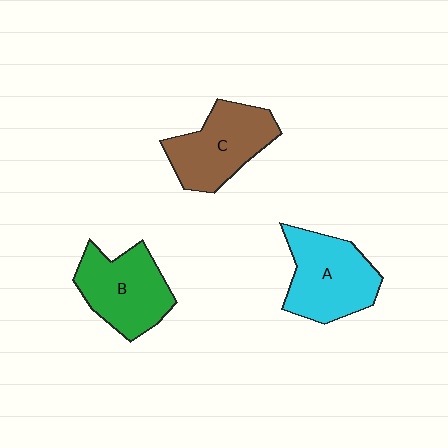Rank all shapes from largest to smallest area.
From largest to smallest: A (cyan), B (green), C (brown).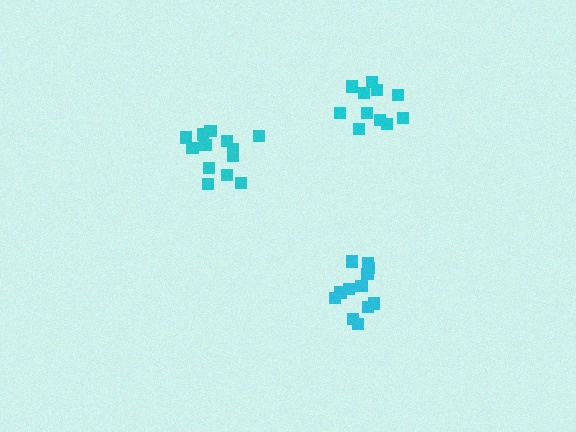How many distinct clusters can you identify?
There are 3 distinct clusters.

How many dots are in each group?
Group 1: 13 dots, Group 2: 11 dots, Group 3: 12 dots (36 total).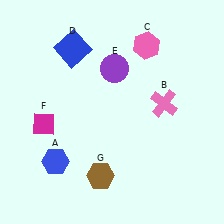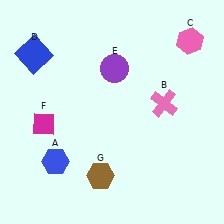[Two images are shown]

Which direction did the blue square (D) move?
The blue square (D) moved left.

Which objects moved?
The objects that moved are: the pink hexagon (C), the blue square (D).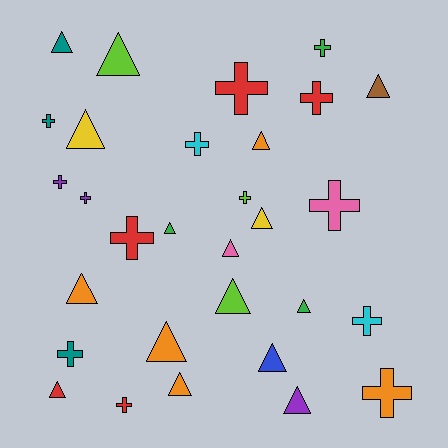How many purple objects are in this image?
There are 3 purple objects.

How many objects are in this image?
There are 30 objects.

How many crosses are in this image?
There are 14 crosses.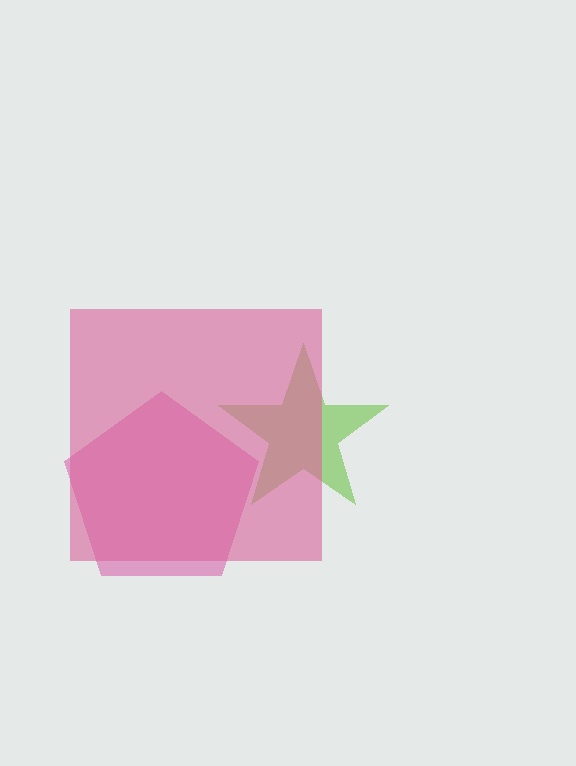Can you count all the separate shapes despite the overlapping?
Yes, there are 3 separate shapes.